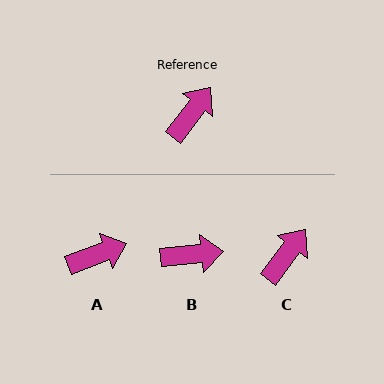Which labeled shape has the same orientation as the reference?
C.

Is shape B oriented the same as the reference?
No, it is off by about 48 degrees.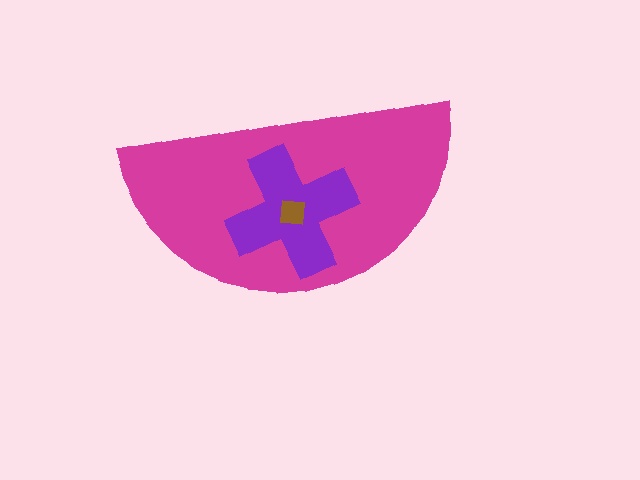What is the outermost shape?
The magenta semicircle.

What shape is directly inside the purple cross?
The brown square.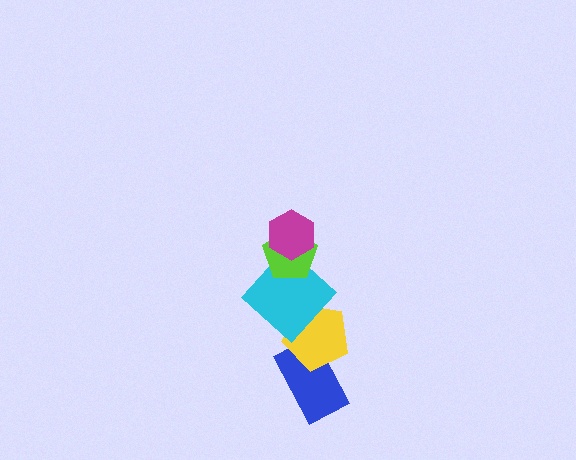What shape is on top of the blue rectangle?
The yellow pentagon is on top of the blue rectangle.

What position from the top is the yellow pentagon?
The yellow pentagon is 4th from the top.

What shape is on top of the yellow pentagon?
The cyan diamond is on top of the yellow pentagon.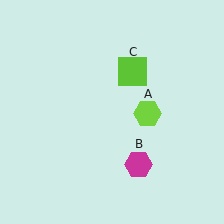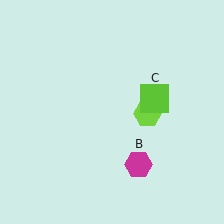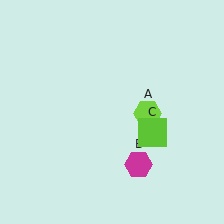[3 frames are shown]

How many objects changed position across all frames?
1 object changed position: lime square (object C).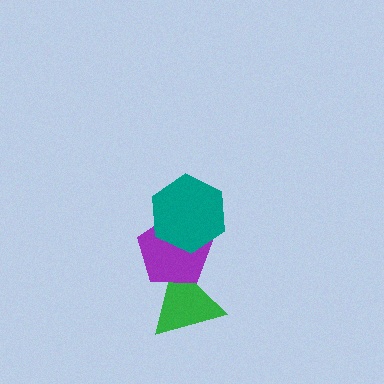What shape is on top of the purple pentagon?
The teal hexagon is on top of the purple pentagon.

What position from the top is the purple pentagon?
The purple pentagon is 2nd from the top.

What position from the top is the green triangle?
The green triangle is 3rd from the top.